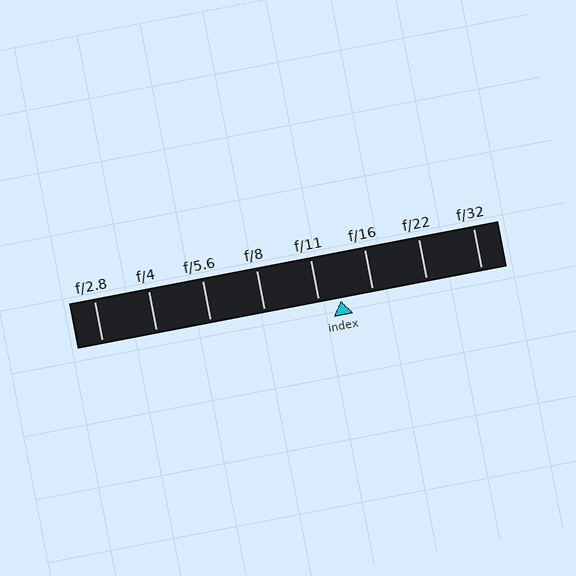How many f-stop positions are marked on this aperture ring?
There are 8 f-stop positions marked.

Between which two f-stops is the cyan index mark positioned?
The index mark is between f/11 and f/16.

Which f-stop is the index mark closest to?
The index mark is closest to f/11.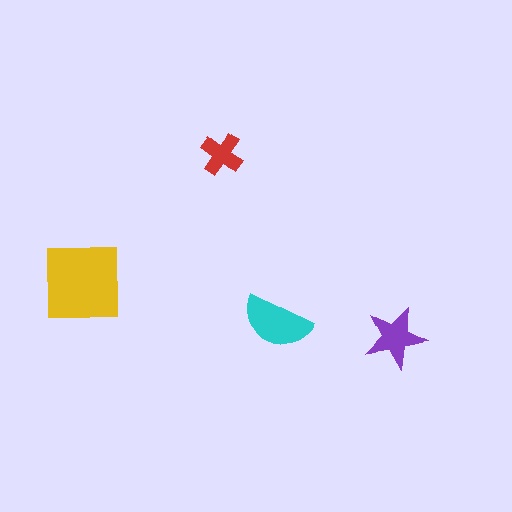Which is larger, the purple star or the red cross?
The purple star.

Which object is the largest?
The yellow square.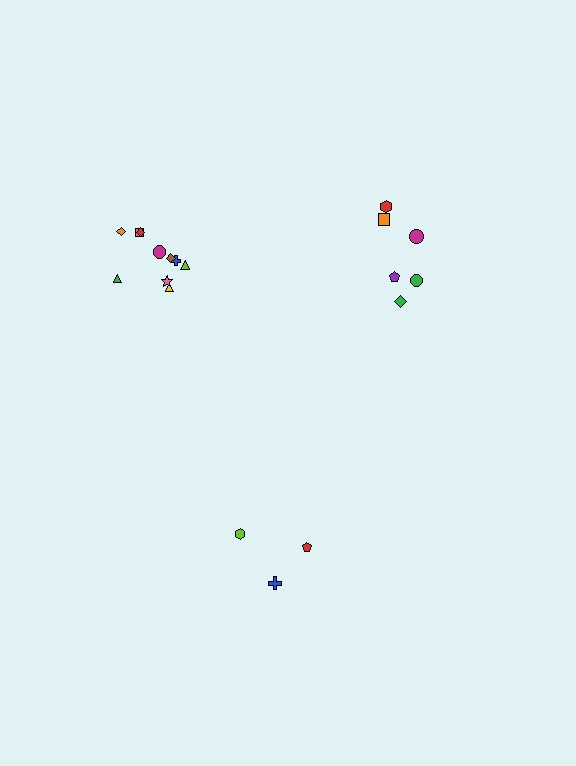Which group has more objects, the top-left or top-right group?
The top-left group.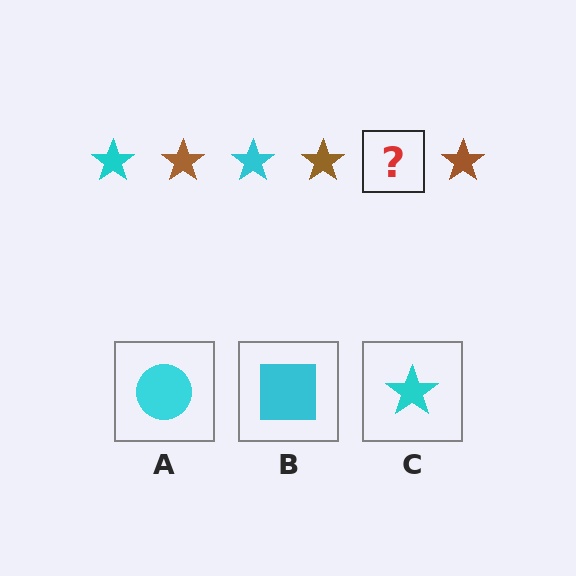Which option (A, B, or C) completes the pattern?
C.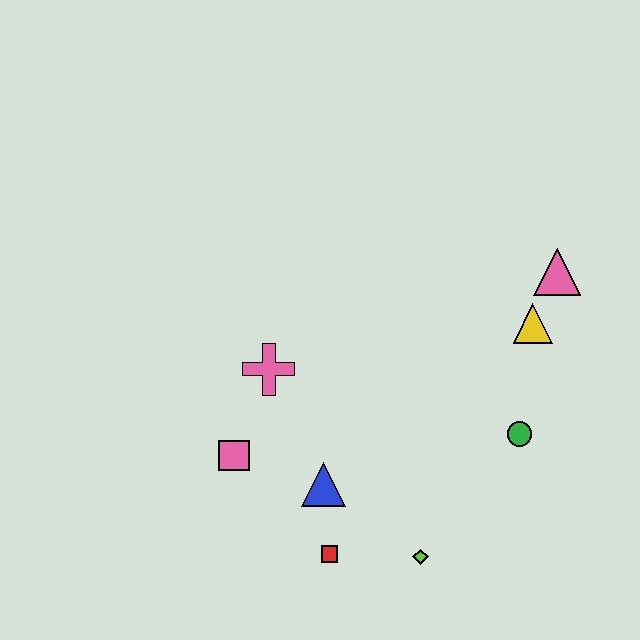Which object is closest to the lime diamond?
The red square is closest to the lime diamond.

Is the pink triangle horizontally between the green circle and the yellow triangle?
No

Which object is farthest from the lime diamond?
The pink triangle is farthest from the lime diamond.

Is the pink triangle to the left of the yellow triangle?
No